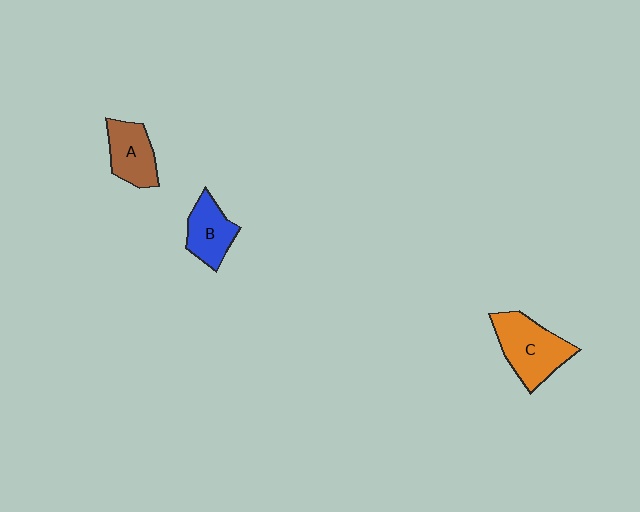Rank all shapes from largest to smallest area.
From largest to smallest: C (orange), A (brown), B (blue).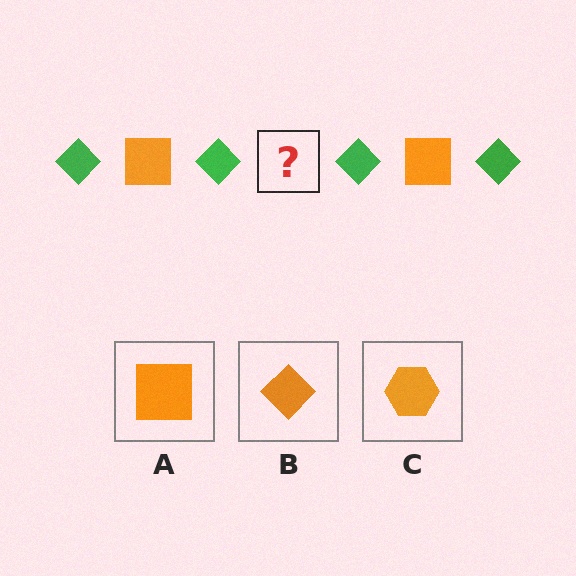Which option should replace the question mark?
Option A.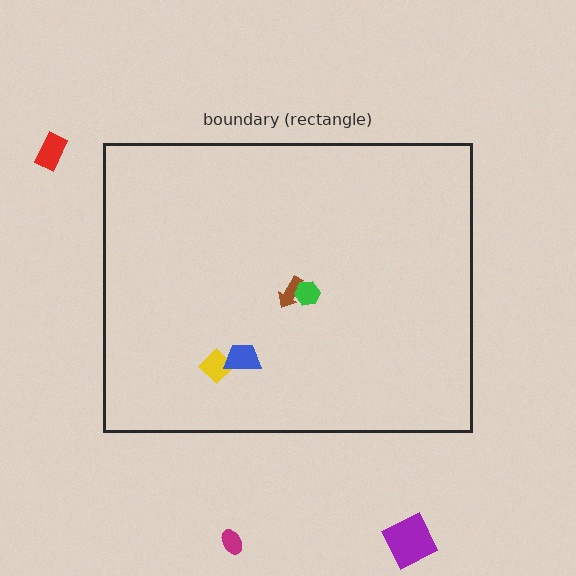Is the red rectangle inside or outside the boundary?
Outside.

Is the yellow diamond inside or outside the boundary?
Inside.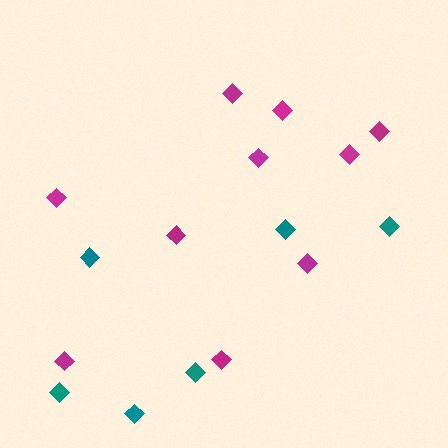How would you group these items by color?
There are 2 groups: one group of magenta diamonds (10) and one group of teal diamonds (6).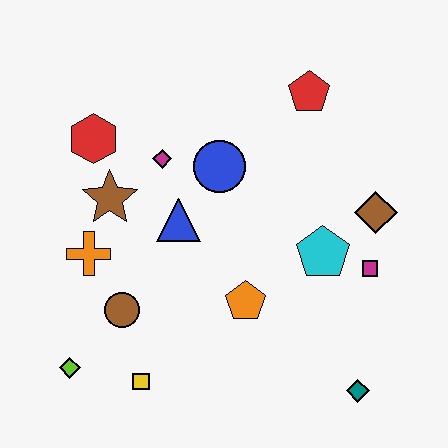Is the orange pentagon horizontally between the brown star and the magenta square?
Yes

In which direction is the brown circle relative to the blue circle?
The brown circle is below the blue circle.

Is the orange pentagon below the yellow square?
No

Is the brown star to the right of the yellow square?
No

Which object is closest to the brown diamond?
The magenta square is closest to the brown diamond.